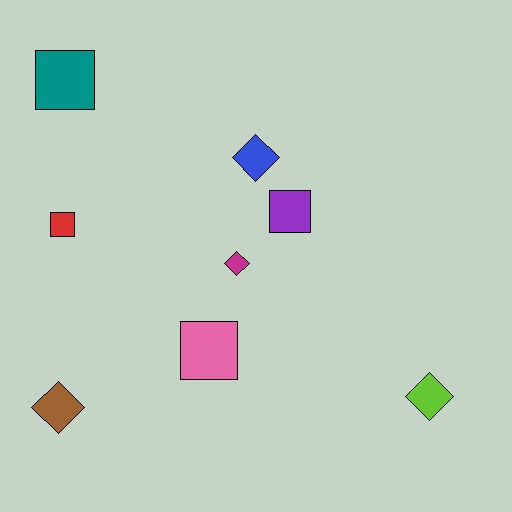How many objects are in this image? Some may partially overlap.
There are 8 objects.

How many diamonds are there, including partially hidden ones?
There are 4 diamonds.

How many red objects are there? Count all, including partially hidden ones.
There is 1 red object.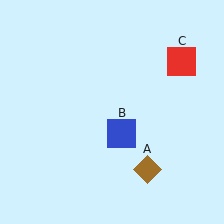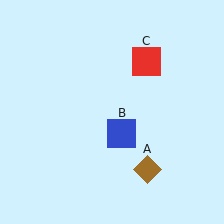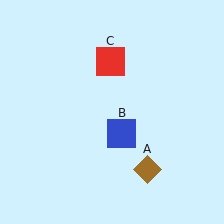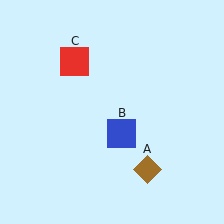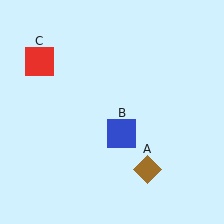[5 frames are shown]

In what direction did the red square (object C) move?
The red square (object C) moved left.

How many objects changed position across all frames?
1 object changed position: red square (object C).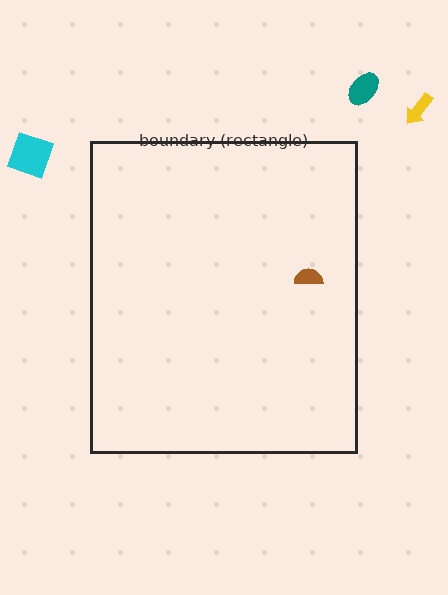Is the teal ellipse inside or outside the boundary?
Outside.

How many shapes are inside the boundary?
1 inside, 3 outside.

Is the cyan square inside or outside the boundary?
Outside.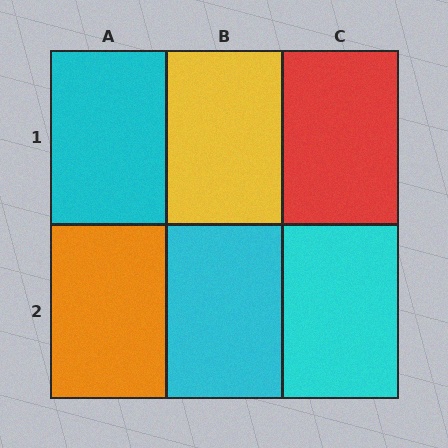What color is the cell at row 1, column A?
Cyan.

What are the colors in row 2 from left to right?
Orange, cyan, cyan.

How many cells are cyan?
3 cells are cyan.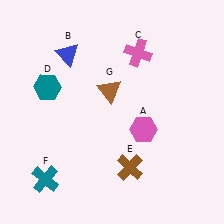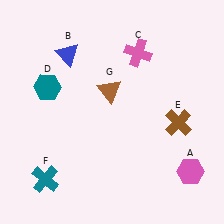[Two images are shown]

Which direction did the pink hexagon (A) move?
The pink hexagon (A) moved right.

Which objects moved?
The objects that moved are: the pink hexagon (A), the brown cross (E).